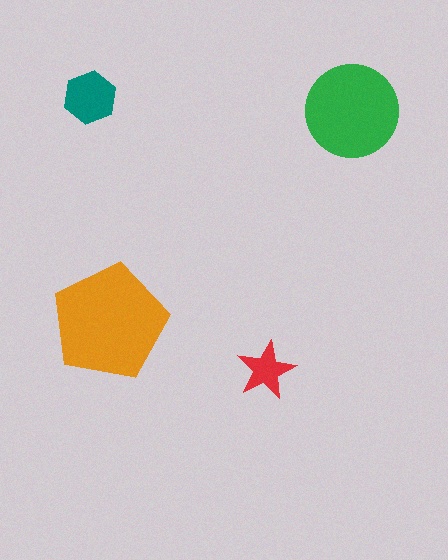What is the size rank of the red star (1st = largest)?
4th.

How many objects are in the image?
There are 4 objects in the image.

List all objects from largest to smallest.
The orange pentagon, the green circle, the teal hexagon, the red star.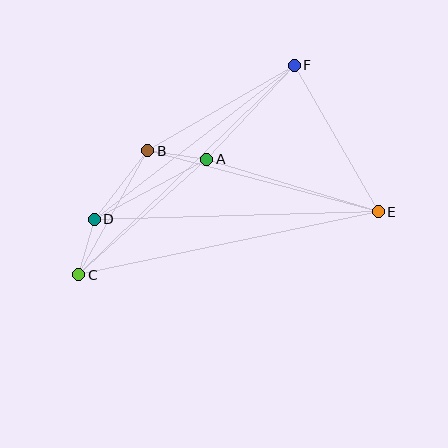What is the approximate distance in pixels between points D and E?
The distance between D and E is approximately 284 pixels.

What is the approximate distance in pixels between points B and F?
The distance between B and F is approximately 170 pixels.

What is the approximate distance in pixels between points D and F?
The distance between D and F is approximately 252 pixels.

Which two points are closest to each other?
Points C and D are closest to each other.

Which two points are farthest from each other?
Points C and E are farthest from each other.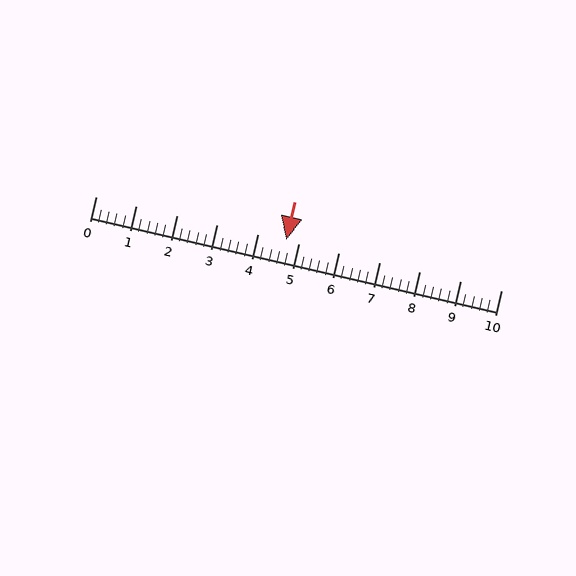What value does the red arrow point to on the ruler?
The red arrow points to approximately 4.7.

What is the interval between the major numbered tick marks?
The major tick marks are spaced 1 units apart.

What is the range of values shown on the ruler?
The ruler shows values from 0 to 10.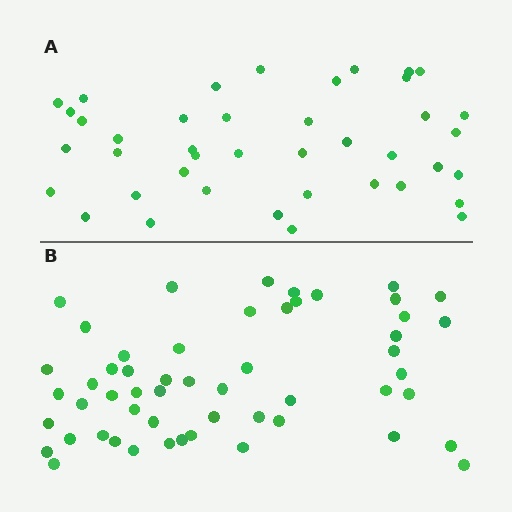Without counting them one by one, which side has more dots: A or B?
Region B (the bottom region) has more dots.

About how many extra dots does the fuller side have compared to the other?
Region B has approximately 15 more dots than region A.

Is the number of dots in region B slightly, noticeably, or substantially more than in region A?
Region B has noticeably more, but not dramatically so. The ratio is roughly 1.3 to 1.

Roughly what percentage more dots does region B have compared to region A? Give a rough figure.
About 30% more.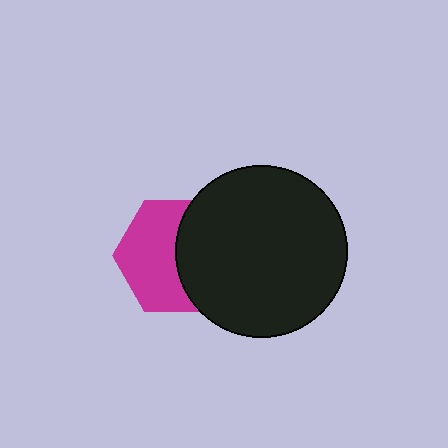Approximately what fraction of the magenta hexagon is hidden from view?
Roughly 44% of the magenta hexagon is hidden behind the black circle.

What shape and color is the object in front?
The object in front is a black circle.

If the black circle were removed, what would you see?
You would see the complete magenta hexagon.